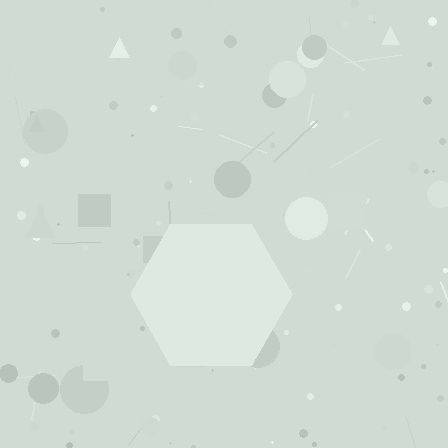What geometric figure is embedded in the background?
A hexagon is embedded in the background.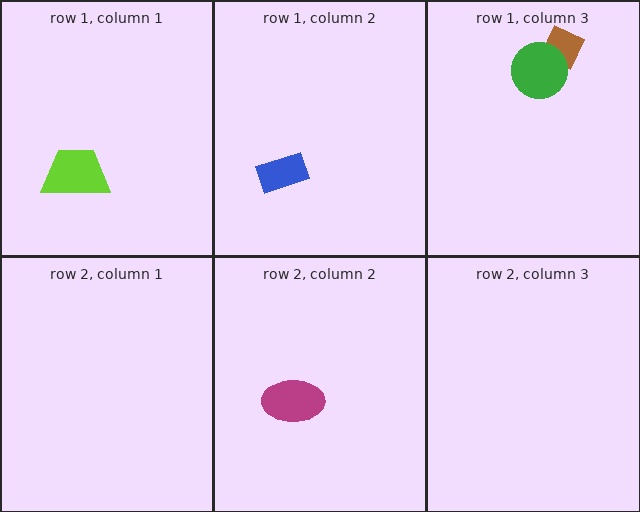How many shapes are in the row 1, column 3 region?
2.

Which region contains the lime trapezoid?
The row 1, column 1 region.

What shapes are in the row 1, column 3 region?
The brown diamond, the green circle.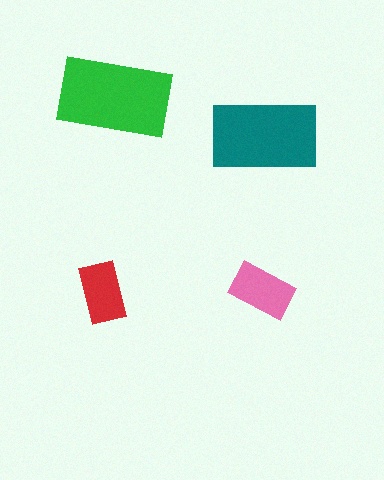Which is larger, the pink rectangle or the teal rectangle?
The teal one.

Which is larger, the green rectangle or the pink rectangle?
The green one.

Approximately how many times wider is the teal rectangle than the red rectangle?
About 2 times wider.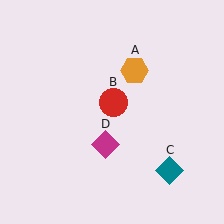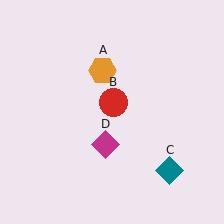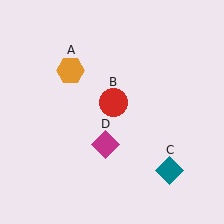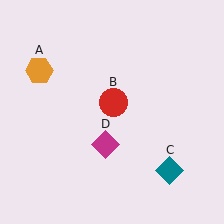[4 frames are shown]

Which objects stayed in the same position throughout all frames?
Red circle (object B) and teal diamond (object C) and magenta diamond (object D) remained stationary.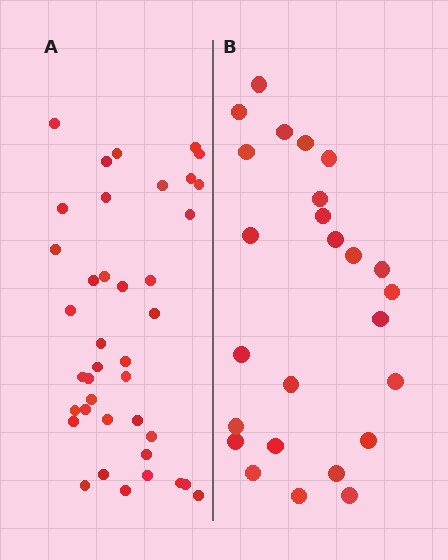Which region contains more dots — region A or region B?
Region A (the left region) has more dots.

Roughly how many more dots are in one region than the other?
Region A has approximately 15 more dots than region B.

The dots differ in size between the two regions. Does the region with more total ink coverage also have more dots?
No. Region B has more total ink coverage because its dots are larger, but region A actually contains more individual dots. Total area can be misleading — the number of items is what matters here.